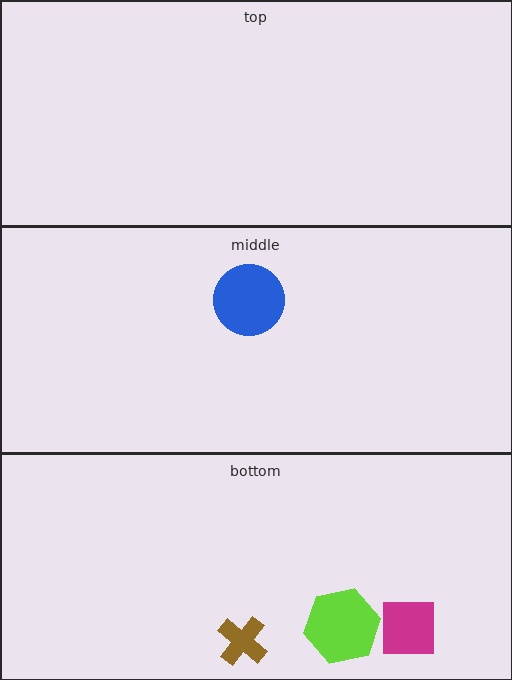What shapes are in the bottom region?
The magenta square, the brown cross, the lime hexagon.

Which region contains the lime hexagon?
The bottom region.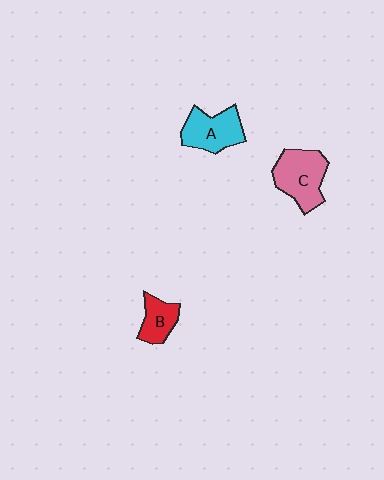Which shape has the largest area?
Shape C (pink).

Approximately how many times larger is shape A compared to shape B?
Approximately 1.5 times.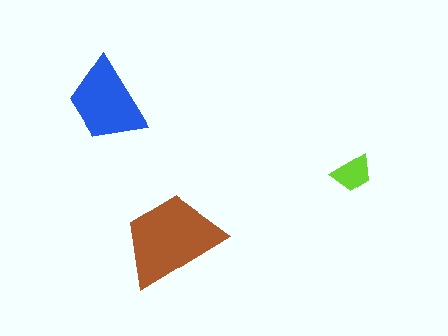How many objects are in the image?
There are 3 objects in the image.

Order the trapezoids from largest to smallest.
the brown one, the blue one, the lime one.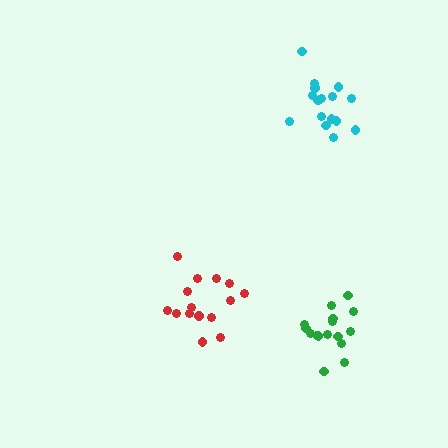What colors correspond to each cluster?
The clusters are colored: green, cyan, red.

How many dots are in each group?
Group 1: 16 dots, Group 2: 17 dots, Group 3: 15 dots (48 total).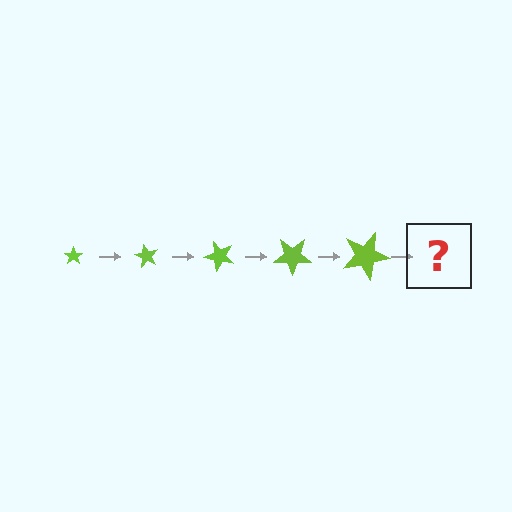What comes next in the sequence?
The next element should be a star, larger than the previous one and rotated 300 degrees from the start.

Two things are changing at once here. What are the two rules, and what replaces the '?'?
The two rules are that the star grows larger each step and it rotates 60 degrees each step. The '?' should be a star, larger than the previous one and rotated 300 degrees from the start.